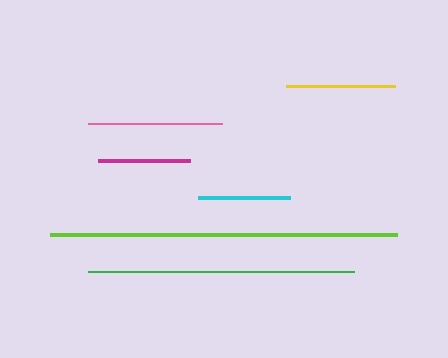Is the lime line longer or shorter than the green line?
The lime line is longer than the green line.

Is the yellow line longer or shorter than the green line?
The green line is longer than the yellow line.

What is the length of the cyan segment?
The cyan segment is approximately 92 pixels long.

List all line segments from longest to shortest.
From longest to shortest: lime, green, pink, yellow, cyan, magenta.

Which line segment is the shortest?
The magenta line is the shortest at approximately 92 pixels.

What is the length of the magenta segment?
The magenta segment is approximately 92 pixels long.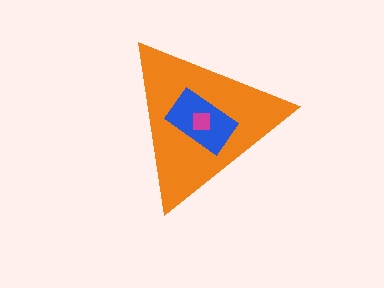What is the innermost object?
The magenta square.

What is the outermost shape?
The orange triangle.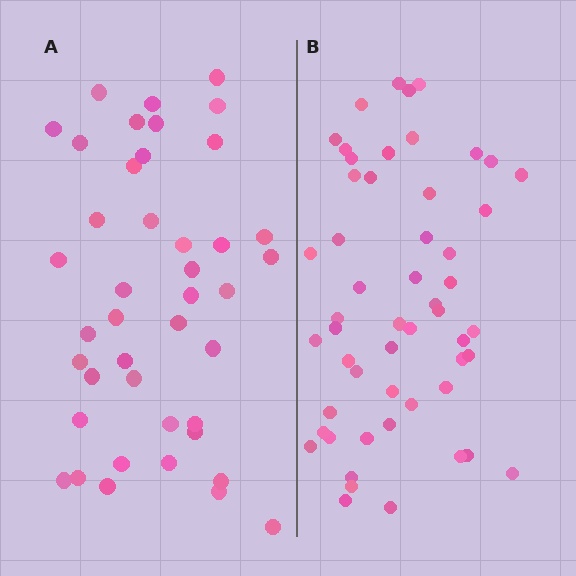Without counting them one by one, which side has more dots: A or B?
Region B (the right region) has more dots.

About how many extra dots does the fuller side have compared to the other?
Region B has roughly 12 or so more dots than region A.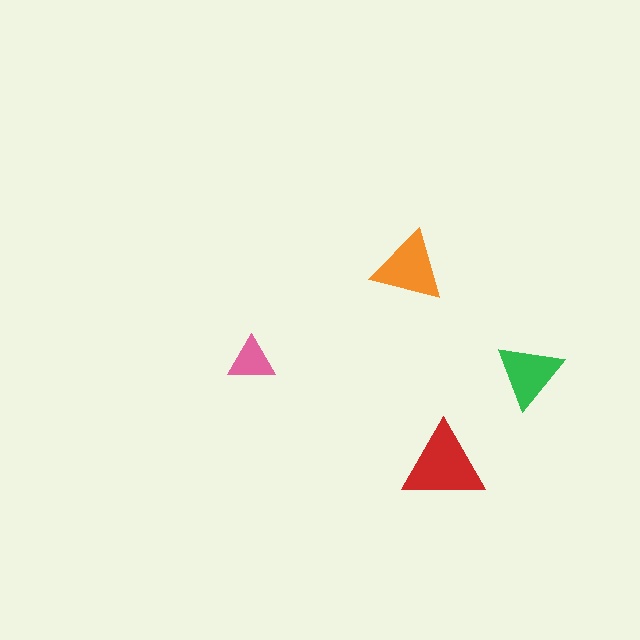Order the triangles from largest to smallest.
the red one, the orange one, the green one, the pink one.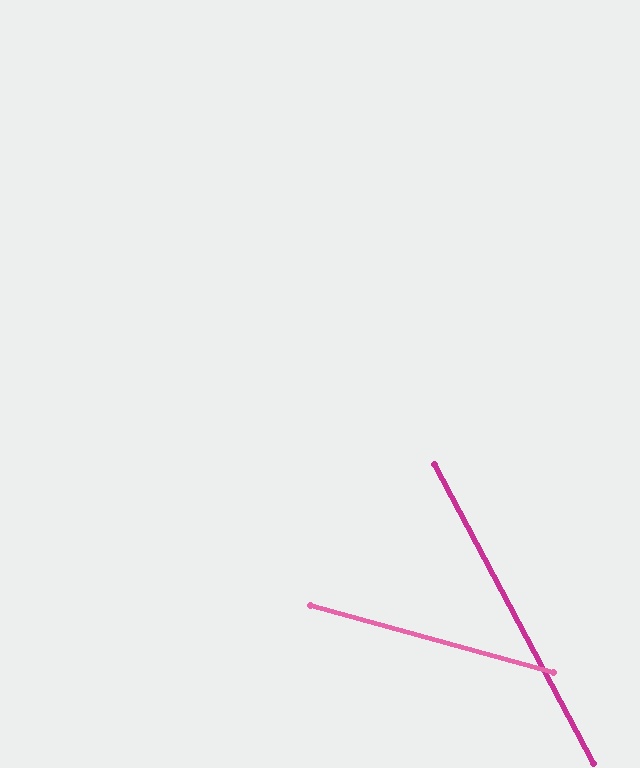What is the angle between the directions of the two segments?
Approximately 46 degrees.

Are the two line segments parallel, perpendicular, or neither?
Neither parallel nor perpendicular — they differ by about 46°.